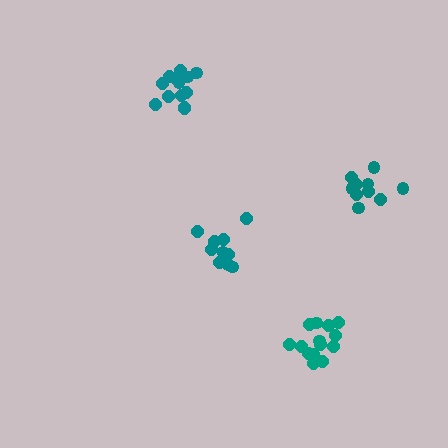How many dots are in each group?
Group 1: 14 dots, Group 2: 10 dots, Group 3: 10 dots, Group 4: 14 dots (48 total).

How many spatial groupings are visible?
There are 4 spatial groupings.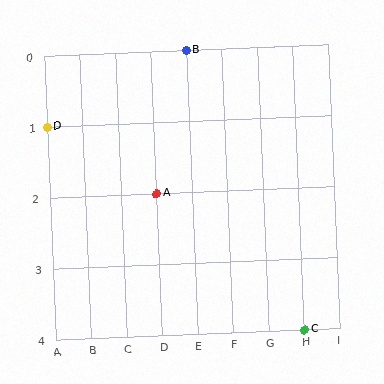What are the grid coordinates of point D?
Point D is at grid coordinates (A, 1).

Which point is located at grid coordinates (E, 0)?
Point B is at (E, 0).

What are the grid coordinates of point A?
Point A is at grid coordinates (D, 2).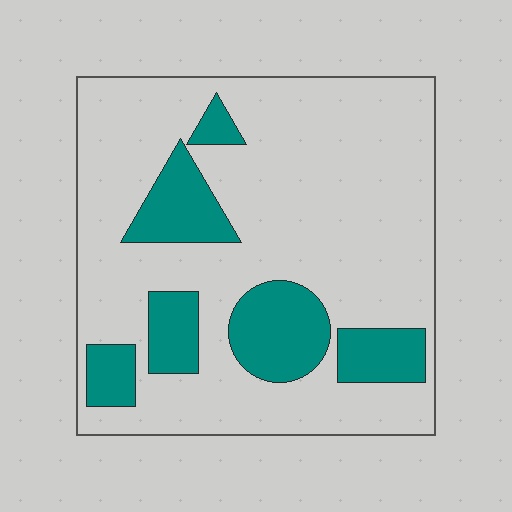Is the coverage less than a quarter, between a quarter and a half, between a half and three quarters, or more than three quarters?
Less than a quarter.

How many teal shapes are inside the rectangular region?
6.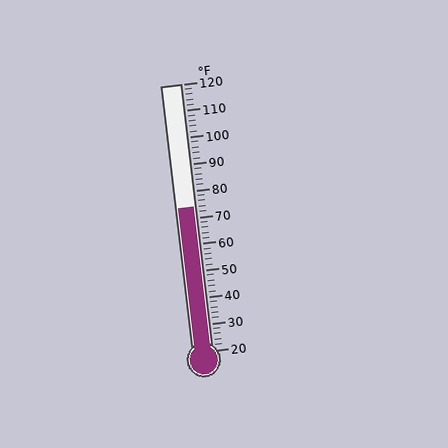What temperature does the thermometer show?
The thermometer shows approximately 74°F.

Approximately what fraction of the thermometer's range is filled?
The thermometer is filled to approximately 55% of its range.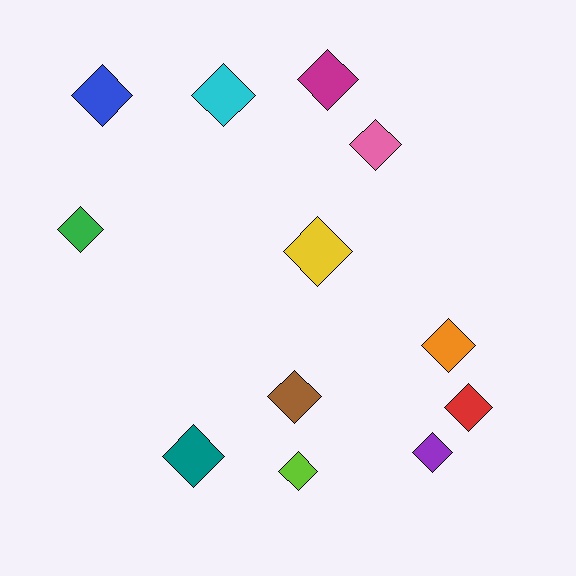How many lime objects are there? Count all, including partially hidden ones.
There is 1 lime object.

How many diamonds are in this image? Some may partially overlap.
There are 12 diamonds.